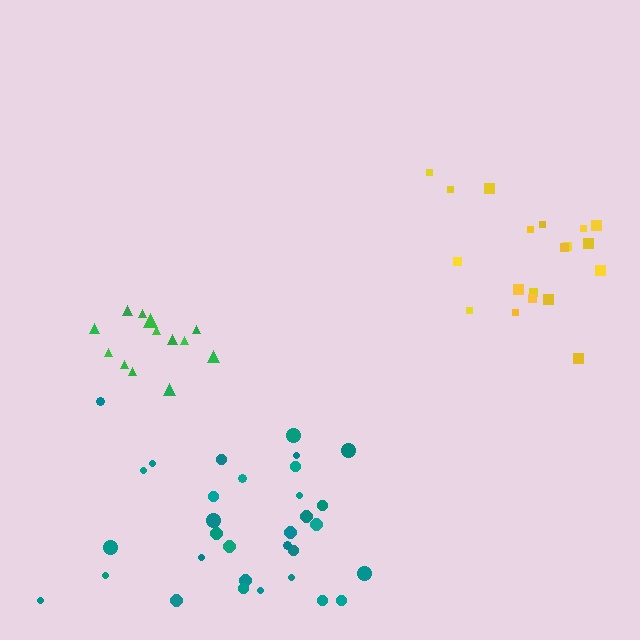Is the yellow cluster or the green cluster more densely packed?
Green.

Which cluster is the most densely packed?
Green.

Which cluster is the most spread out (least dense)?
Teal.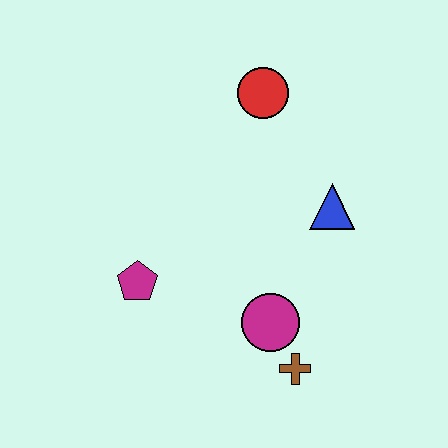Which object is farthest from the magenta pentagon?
The red circle is farthest from the magenta pentagon.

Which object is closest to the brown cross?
The magenta circle is closest to the brown cross.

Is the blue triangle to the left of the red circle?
No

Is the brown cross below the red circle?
Yes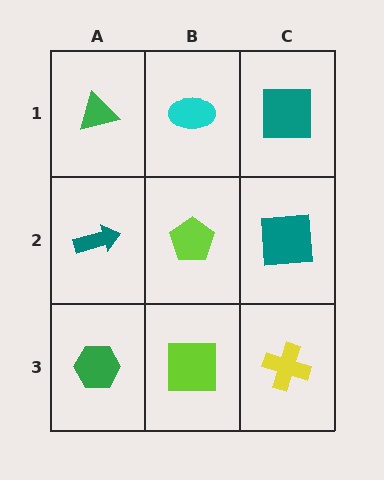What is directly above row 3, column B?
A lime pentagon.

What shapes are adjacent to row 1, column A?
A teal arrow (row 2, column A), a cyan ellipse (row 1, column B).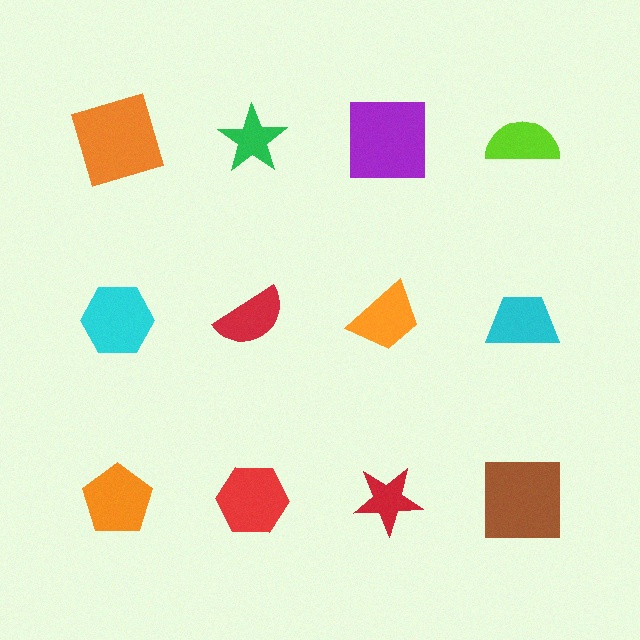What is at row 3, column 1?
An orange pentagon.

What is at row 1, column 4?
A lime semicircle.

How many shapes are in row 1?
4 shapes.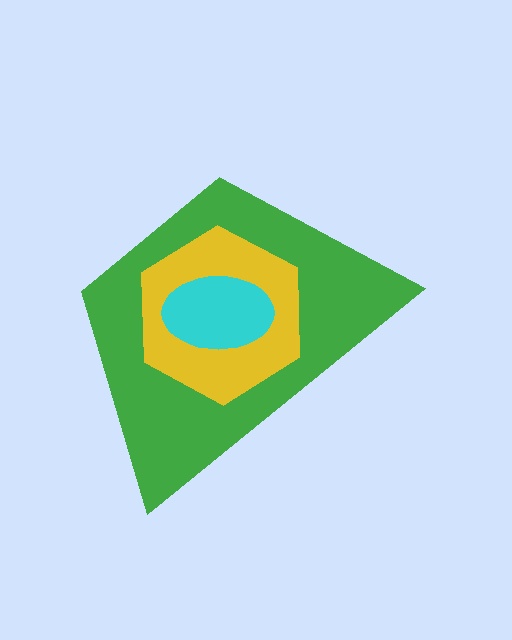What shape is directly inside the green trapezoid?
The yellow hexagon.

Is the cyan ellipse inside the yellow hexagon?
Yes.